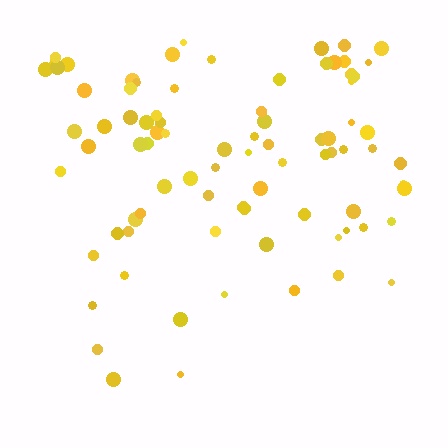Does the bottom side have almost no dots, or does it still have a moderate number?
Still a moderate number, just noticeably fewer than the top.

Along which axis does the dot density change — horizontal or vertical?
Vertical.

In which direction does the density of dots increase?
From bottom to top, with the top side densest.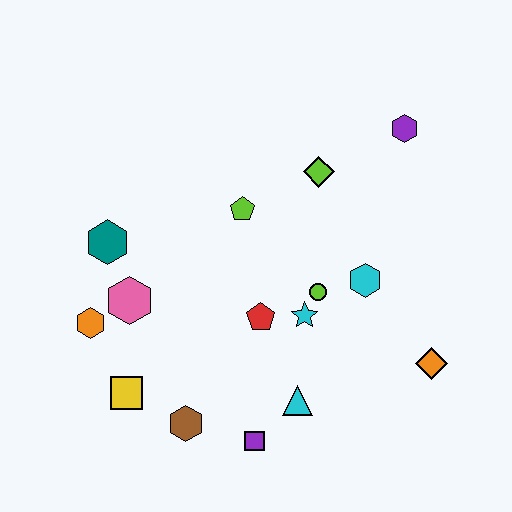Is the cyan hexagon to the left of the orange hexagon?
No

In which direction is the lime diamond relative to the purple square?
The lime diamond is above the purple square.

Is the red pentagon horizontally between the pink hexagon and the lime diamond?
Yes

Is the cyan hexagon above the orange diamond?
Yes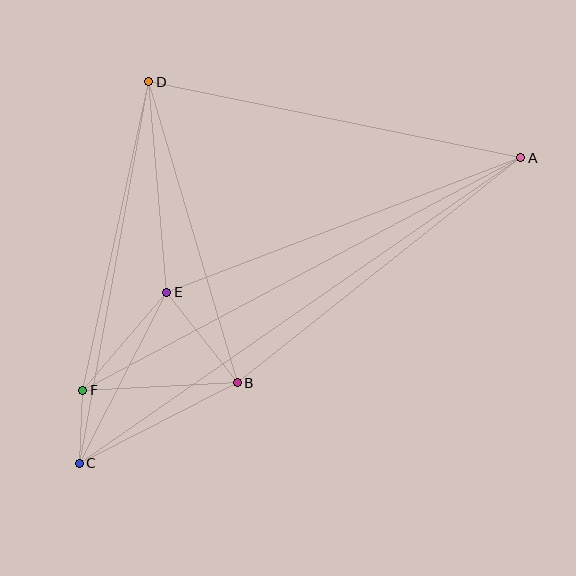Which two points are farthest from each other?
Points A and C are farthest from each other.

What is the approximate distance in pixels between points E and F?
The distance between E and F is approximately 129 pixels.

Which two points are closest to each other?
Points C and F are closest to each other.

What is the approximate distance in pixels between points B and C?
The distance between B and C is approximately 177 pixels.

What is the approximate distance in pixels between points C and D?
The distance between C and D is approximately 388 pixels.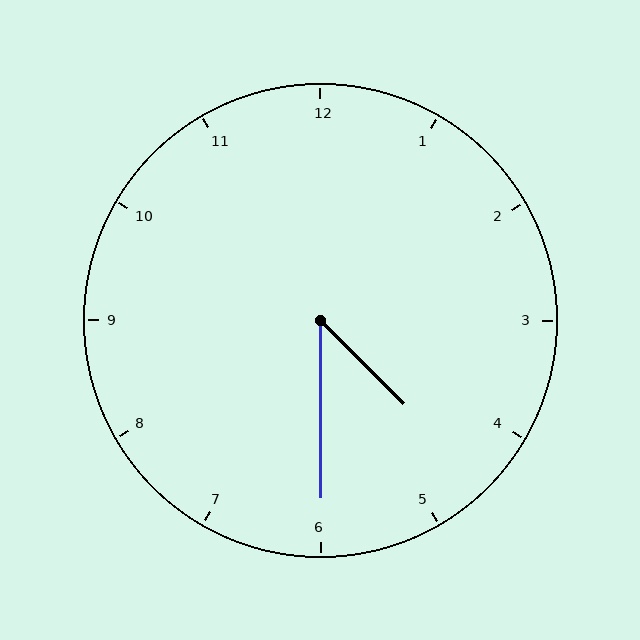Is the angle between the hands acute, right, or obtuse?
It is acute.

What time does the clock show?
4:30.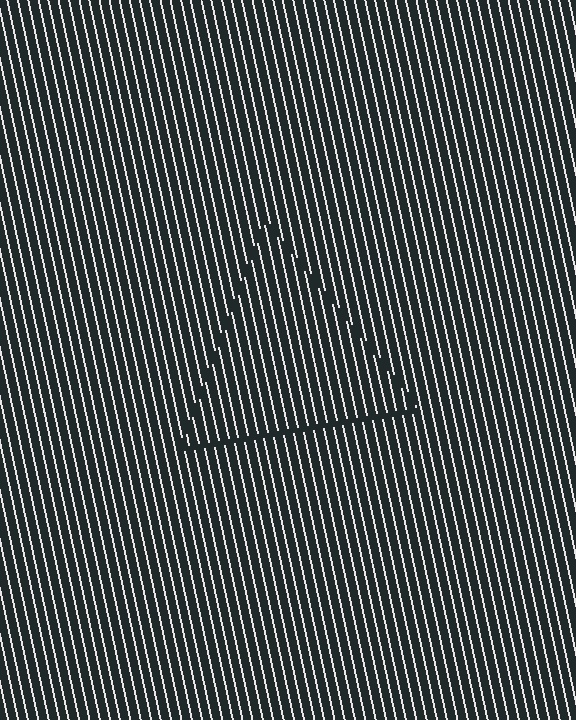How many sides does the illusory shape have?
3 sides — the line-ends trace a triangle.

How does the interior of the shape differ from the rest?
The interior of the shape contains the same grating, shifted by half a period — the contour is defined by the phase discontinuity where line-ends from the inner and outer gratings abut.